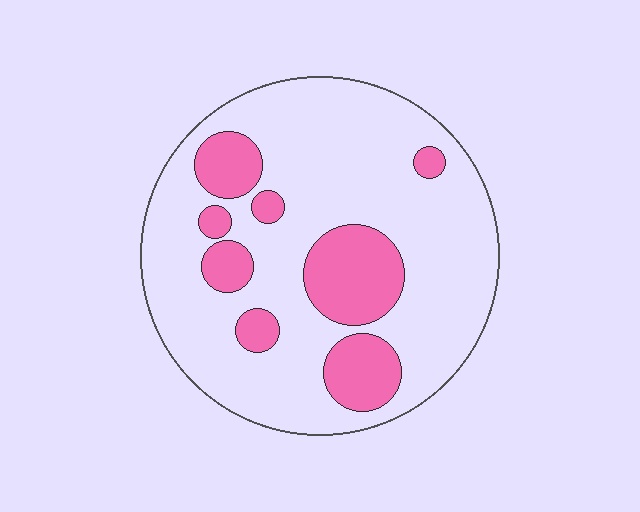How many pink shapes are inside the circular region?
8.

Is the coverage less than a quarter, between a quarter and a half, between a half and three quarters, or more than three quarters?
Less than a quarter.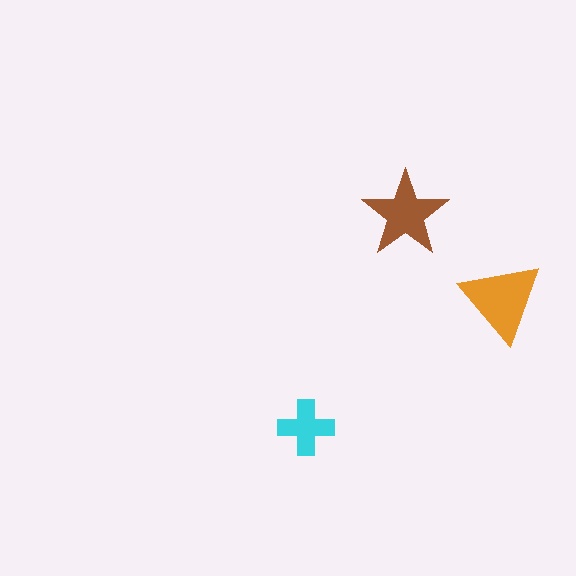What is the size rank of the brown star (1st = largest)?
2nd.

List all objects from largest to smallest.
The orange triangle, the brown star, the cyan cross.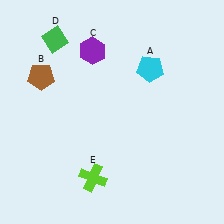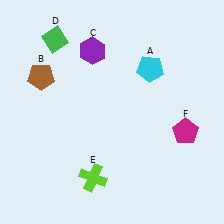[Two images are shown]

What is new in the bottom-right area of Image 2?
A magenta pentagon (F) was added in the bottom-right area of Image 2.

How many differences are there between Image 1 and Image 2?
There is 1 difference between the two images.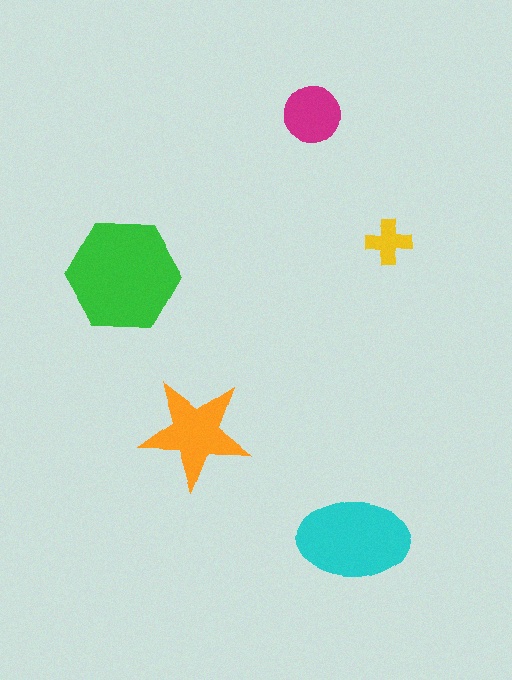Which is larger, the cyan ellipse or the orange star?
The cyan ellipse.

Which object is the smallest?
The yellow cross.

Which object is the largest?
The green hexagon.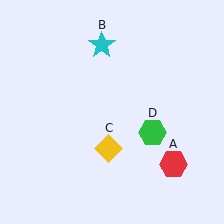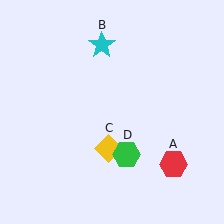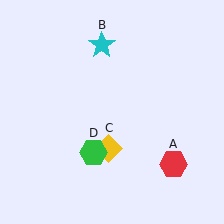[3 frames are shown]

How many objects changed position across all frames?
1 object changed position: green hexagon (object D).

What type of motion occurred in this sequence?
The green hexagon (object D) rotated clockwise around the center of the scene.